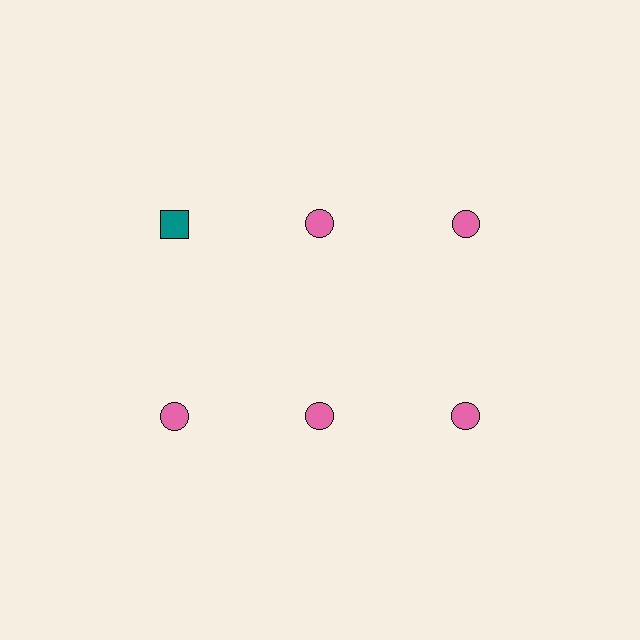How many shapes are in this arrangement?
There are 6 shapes arranged in a grid pattern.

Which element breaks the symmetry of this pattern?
The teal square in the top row, leftmost column breaks the symmetry. All other shapes are pink circles.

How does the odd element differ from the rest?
It differs in both color (teal instead of pink) and shape (square instead of circle).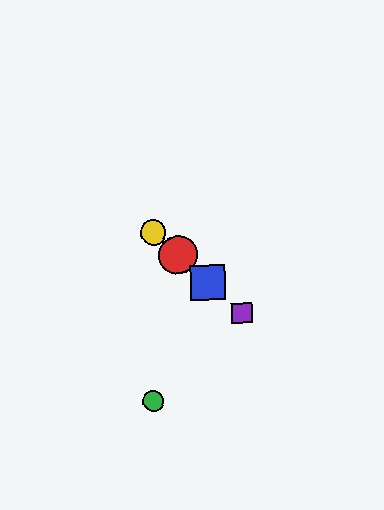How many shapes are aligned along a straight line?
4 shapes (the red circle, the blue square, the yellow circle, the purple square) are aligned along a straight line.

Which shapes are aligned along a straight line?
The red circle, the blue square, the yellow circle, the purple square are aligned along a straight line.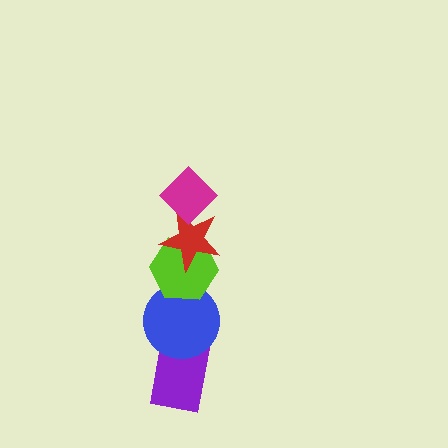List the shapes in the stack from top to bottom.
From top to bottom: the magenta diamond, the red star, the lime hexagon, the blue circle, the purple rectangle.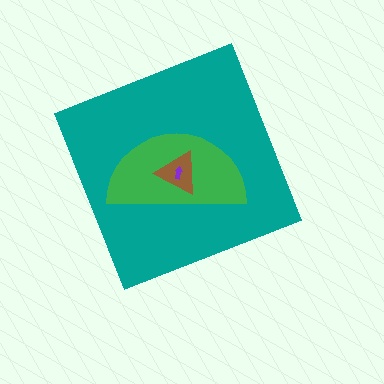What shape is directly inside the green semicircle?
The brown triangle.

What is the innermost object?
The purple arrow.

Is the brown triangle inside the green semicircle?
Yes.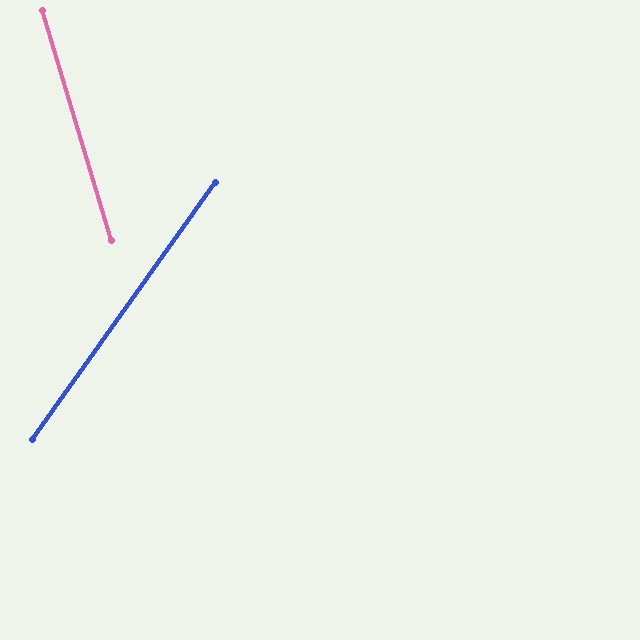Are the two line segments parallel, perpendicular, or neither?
Neither parallel nor perpendicular — they differ by about 52°.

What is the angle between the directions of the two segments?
Approximately 52 degrees.